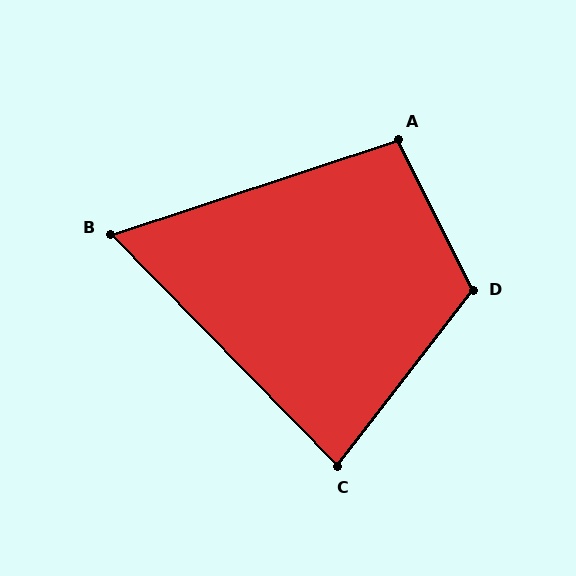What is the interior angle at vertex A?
Approximately 98 degrees (obtuse).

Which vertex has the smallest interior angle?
B, at approximately 64 degrees.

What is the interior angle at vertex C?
Approximately 82 degrees (acute).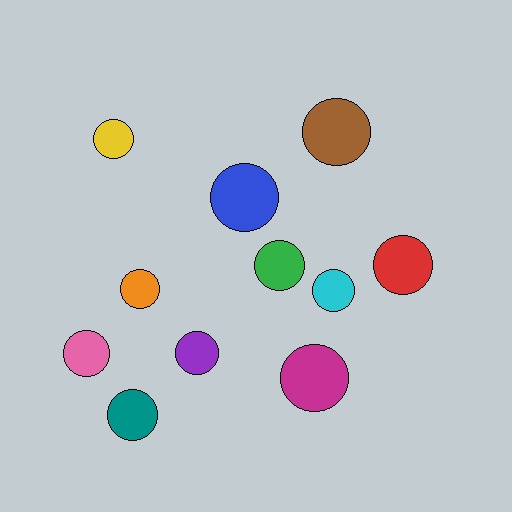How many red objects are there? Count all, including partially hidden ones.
There is 1 red object.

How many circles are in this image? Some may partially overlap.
There are 11 circles.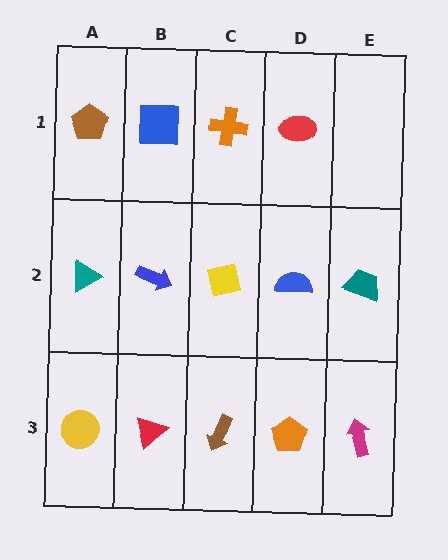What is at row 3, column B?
A red triangle.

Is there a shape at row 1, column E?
No, that cell is empty.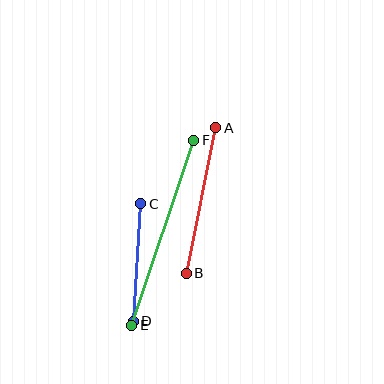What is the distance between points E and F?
The distance is approximately 195 pixels.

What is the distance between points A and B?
The distance is approximately 148 pixels.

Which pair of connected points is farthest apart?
Points E and F are farthest apart.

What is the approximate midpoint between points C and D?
The midpoint is at approximately (137, 262) pixels.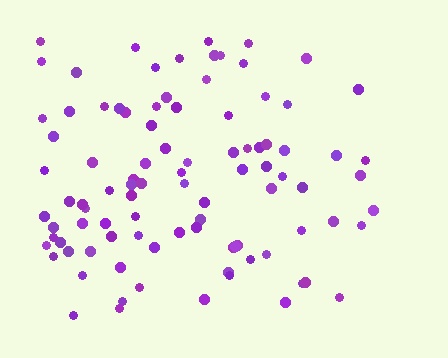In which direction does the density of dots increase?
From right to left, with the left side densest.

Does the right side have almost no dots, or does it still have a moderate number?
Still a moderate number, just noticeably fewer than the left.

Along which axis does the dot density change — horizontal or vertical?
Horizontal.